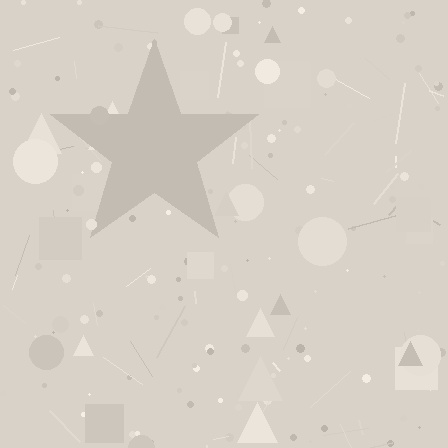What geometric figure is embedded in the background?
A star is embedded in the background.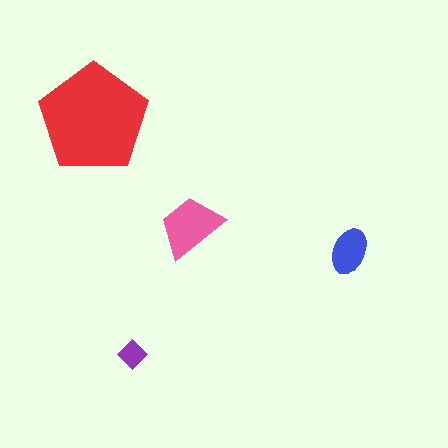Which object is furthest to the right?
The blue ellipse is rightmost.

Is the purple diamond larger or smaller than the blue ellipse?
Smaller.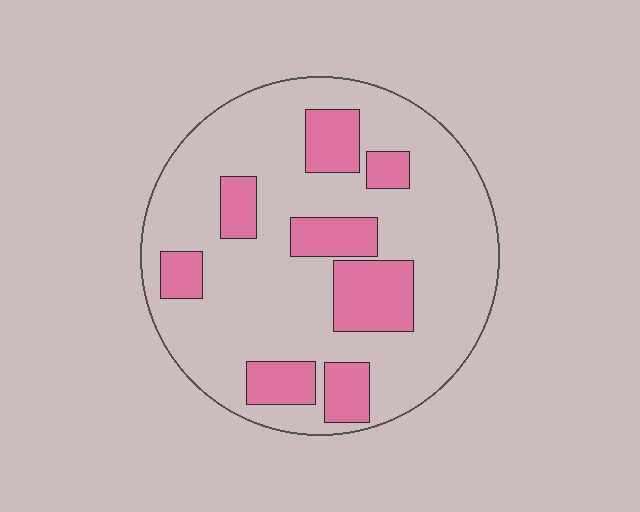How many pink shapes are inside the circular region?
8.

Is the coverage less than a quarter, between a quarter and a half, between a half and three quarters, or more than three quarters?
Less than a quarter.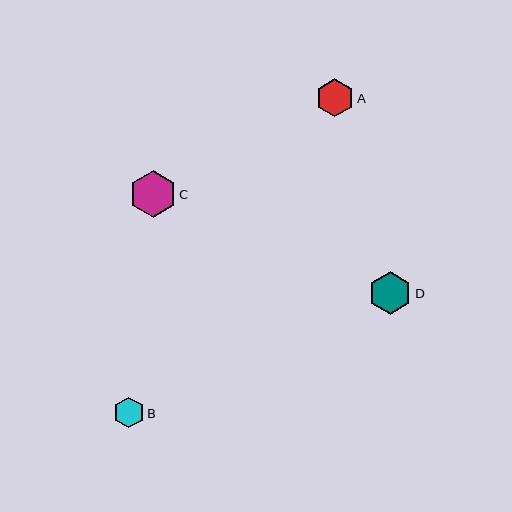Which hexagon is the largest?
Hexagon C is the largest with a size of approximately 46 pixels.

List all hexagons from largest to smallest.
From largest to smallest: C, D, A, B.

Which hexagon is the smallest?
Hexagon B is the smallest with a size of approximately 31 pixels.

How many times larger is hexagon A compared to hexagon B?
Hexagon A is approximately 1.3 times the size of hexagon B.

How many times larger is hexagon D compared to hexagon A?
Hexagon D is approximately 1.1 times the size of hexagon A.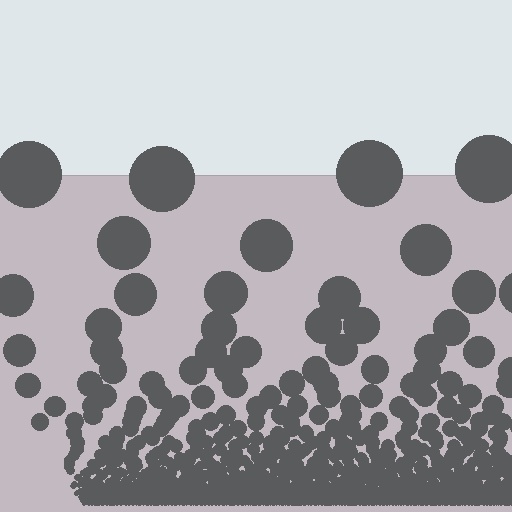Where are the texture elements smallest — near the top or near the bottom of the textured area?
Near the bottom.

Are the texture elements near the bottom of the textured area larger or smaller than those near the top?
Smaller. The gradient is inverted — elements near the bottom are smaller and denser.